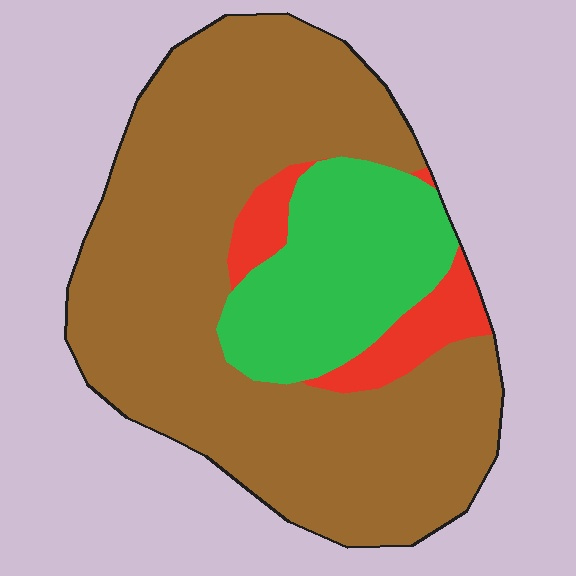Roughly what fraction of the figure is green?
Green takes up about one fifth (1/5) of the figure.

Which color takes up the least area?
Red, at roughly 10%.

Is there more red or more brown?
Brown.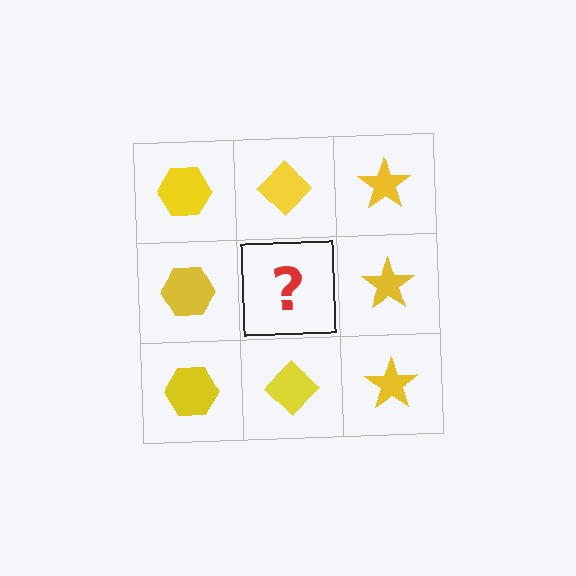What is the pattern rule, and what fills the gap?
The rule is that each column has a consistent shape. The gap should be filled with a yellow diamond.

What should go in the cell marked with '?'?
The missing cell should contain a yellow diamond.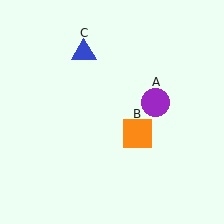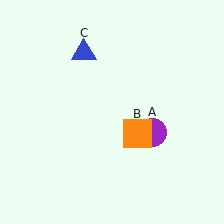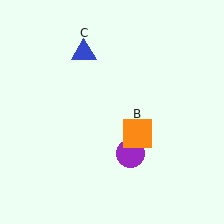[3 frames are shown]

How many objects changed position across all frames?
1 object changed position: purple circle (object A).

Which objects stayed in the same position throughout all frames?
Orange square (object B) and blue triangle (object C) remained stationary.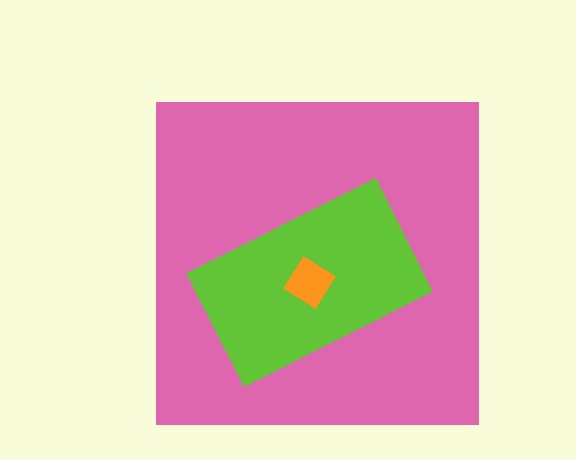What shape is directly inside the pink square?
The lime rectangle.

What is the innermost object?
The orange diamond.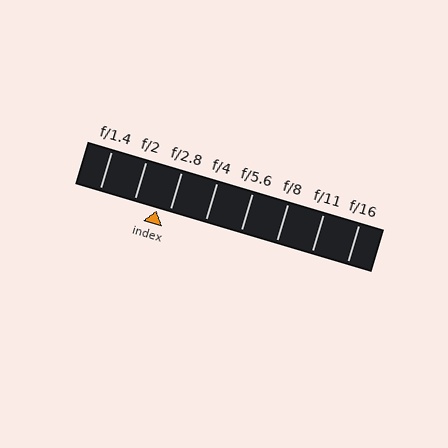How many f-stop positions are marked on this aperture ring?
There are 8 f-stop positions marked.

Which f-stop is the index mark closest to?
The index mark is closest to f/2.8.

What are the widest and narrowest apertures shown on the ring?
The widest aperture shown is f/1.4 and the narrowest is f/16.